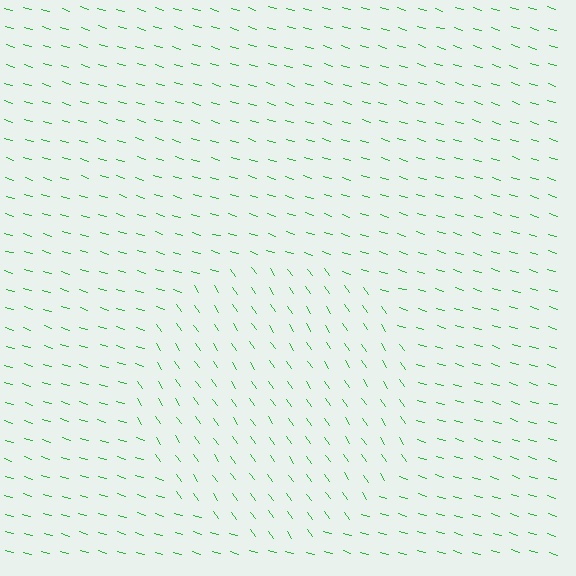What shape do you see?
I see a circle.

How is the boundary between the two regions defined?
The boundary is defined purely by a change in line orientation (approximately 39 degrees difference). All lines are the same color and thickness.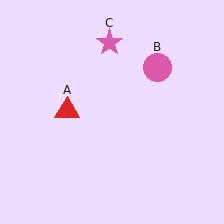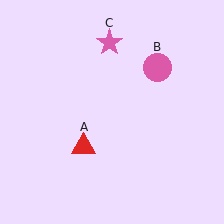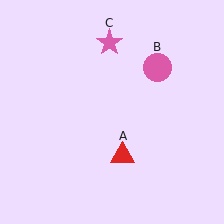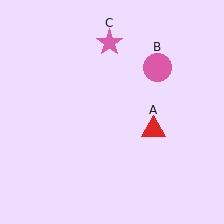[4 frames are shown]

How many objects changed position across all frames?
1 object changed position: red triangle (object A).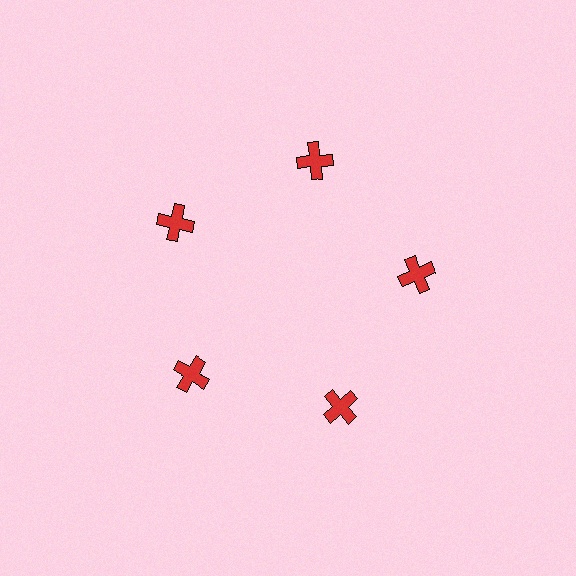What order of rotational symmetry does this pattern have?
This pattern has 5-fold rotational symmetry.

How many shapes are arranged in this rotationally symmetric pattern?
There are 5 shapes, arranged in 5 groups of 1.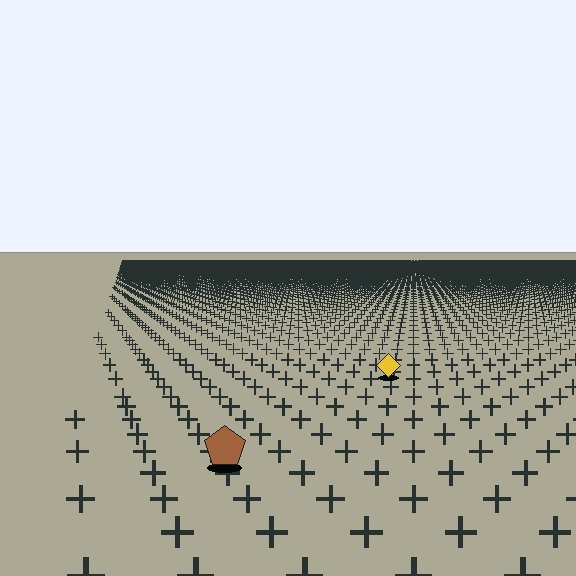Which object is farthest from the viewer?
The yellow diamond is farthest from the viewer. It appears smaller and the ground texture around it is denser.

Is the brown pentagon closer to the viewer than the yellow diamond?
Yes. The brown pentagon is closer — you can tell from the texture gradient: the ground texture is coarser near it.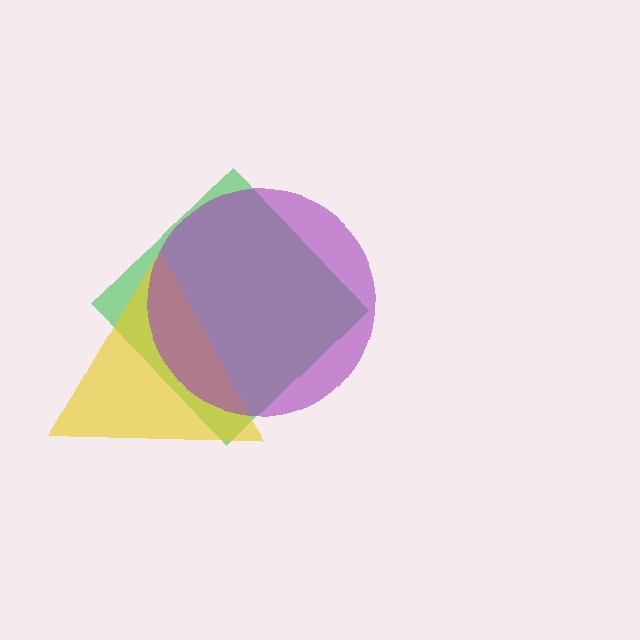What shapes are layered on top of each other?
The layered shapes are: a green diamond, a yellow triangle, a purple circle.